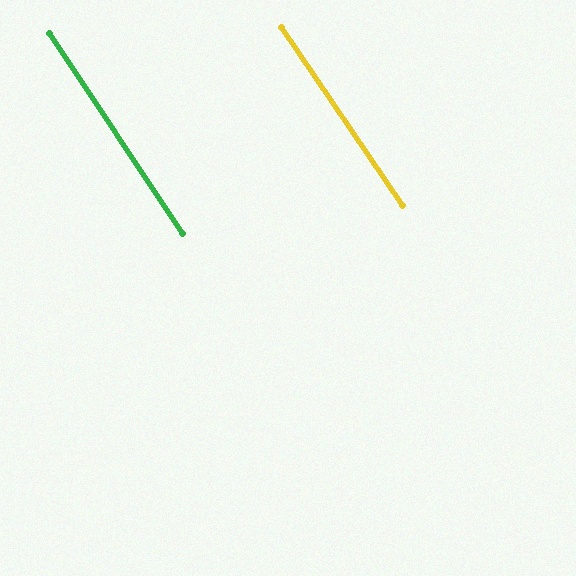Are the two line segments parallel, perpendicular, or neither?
Parallel — their directions differ by only 0.6°.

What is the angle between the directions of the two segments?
Approximately 1 degree.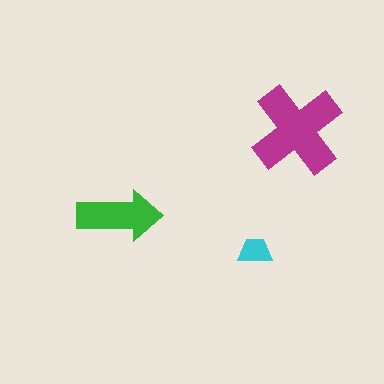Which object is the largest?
The magenta cross.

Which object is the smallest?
The cyan trapezoid.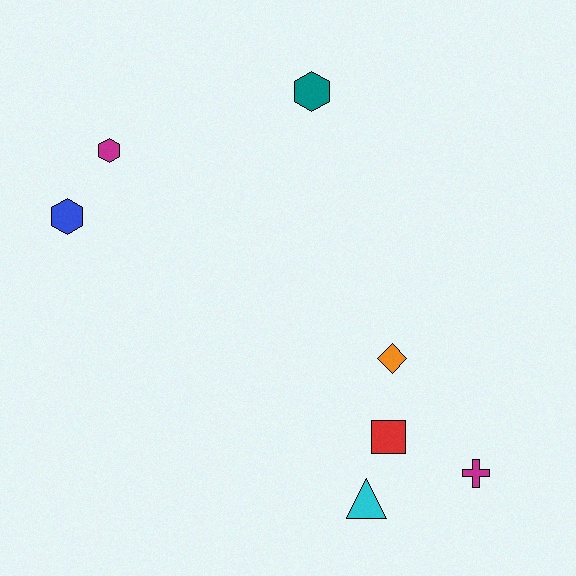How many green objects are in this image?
There are no green objects.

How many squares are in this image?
There is 1 square.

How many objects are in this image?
There are 7 objects.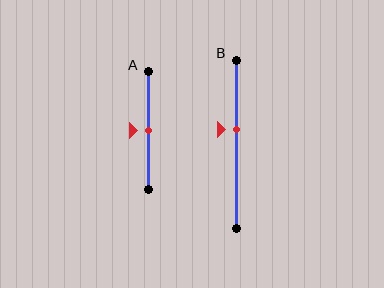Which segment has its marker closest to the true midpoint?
Segment A has its marker closest to the true midpoint.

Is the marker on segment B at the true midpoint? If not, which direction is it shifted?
No, the marker on segment B is shifted upward by about 9% of the segment length.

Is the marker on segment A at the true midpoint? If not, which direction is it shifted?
Yes, the marker on segment A is at the true midpoint.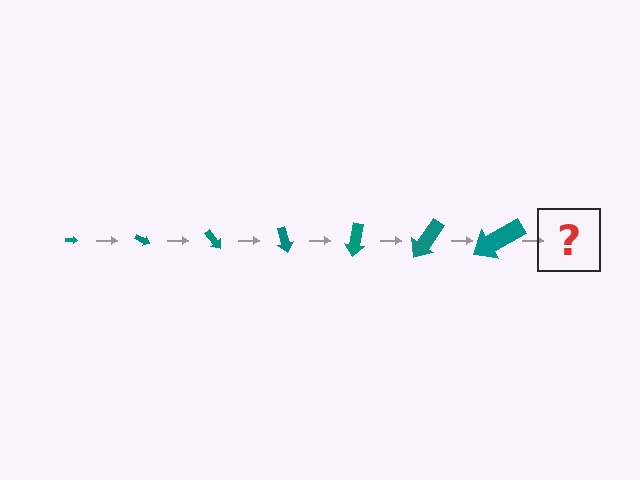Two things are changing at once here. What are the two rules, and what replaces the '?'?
The two rules are that the arrow grows larger each step and it rotates 25 degrees each step. The '?' should be an arrow, larger than the previous one and rotated 175 degrees from the start.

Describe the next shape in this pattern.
It should be an arrow, larger than the previous one and rotated 175 degrees from the start.